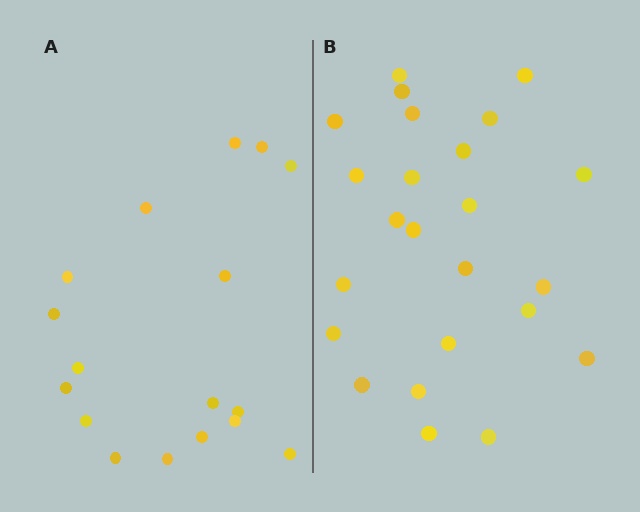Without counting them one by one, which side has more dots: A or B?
Region B (the right region) has more dots.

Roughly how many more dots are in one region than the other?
Region B has roughly 8 or so more dots than region A.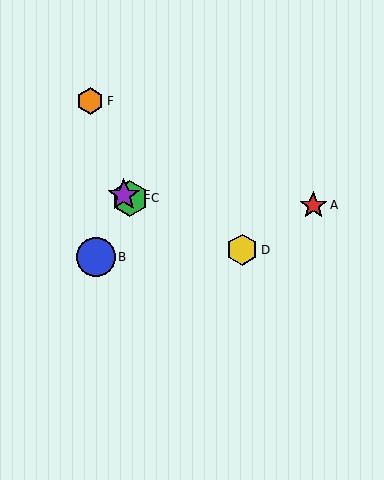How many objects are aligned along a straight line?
3 objects (C, D, E) are aligned along a straight line.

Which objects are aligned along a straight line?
Objects C, D, E are aligned along a straight line.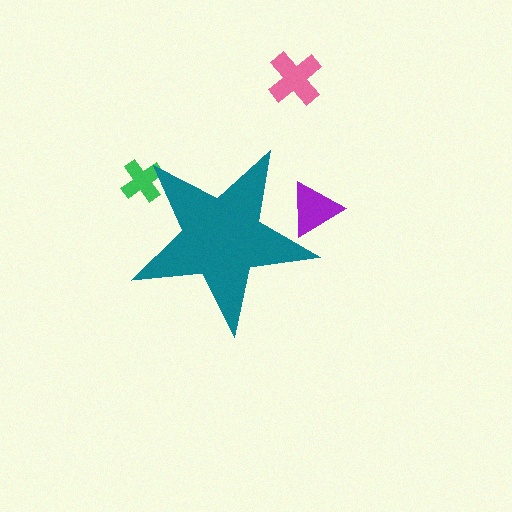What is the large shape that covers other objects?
A teal star.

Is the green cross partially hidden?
Yes, the green cross is partially hidden behind the teal star.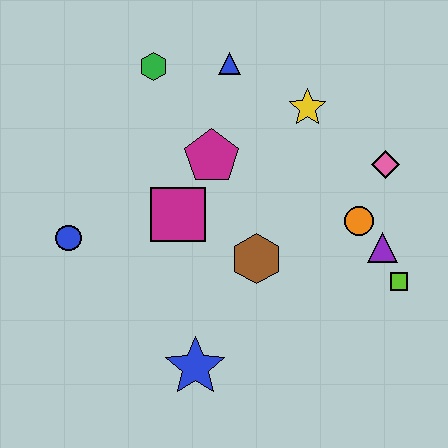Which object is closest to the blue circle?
The magenta square is closest to the blue circle.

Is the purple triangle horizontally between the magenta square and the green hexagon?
No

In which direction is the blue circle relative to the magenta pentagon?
The blue circle is to the left of the magenta pentagon.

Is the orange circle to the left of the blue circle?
No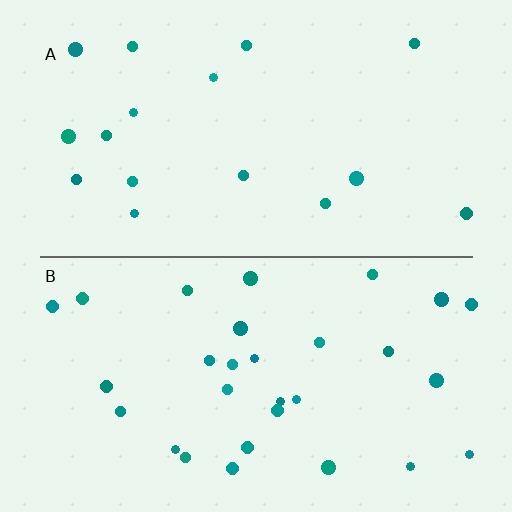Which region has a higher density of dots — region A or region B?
B (the bottom).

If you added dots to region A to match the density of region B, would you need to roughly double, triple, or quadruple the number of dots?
Approximately double.